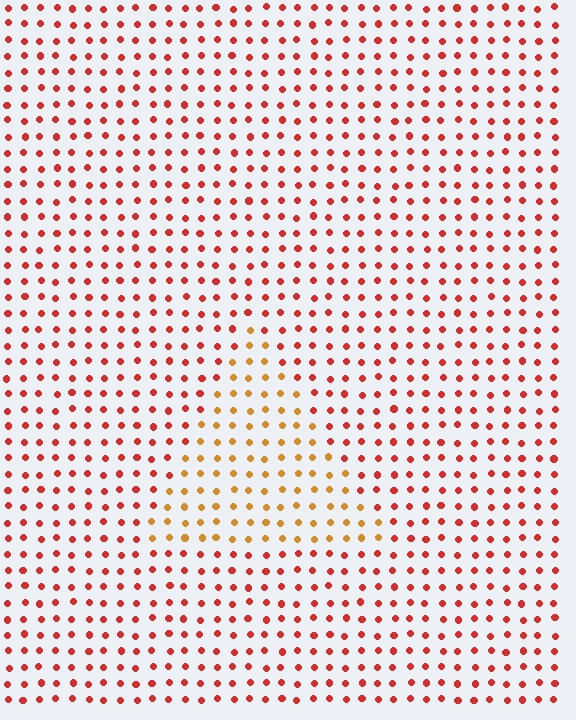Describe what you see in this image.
The image is filled with small red elements in a uniform arrangement. A triangle-shaped region is visible where the elements are tinted to a slightly different hue, forming a subtle color boundary.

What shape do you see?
I see a triangle.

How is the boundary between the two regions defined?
The boundary is defined purely by a slight shift in hue (about 36 degrees). Spacing, size, and orientation are identical on both sides.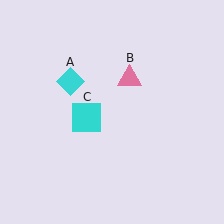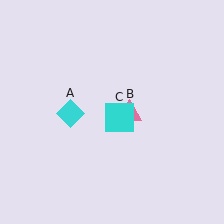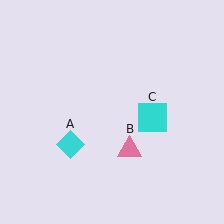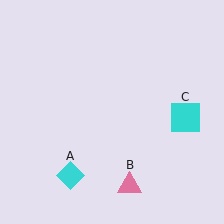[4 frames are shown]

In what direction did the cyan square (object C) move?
The cyan square (object C) moved right.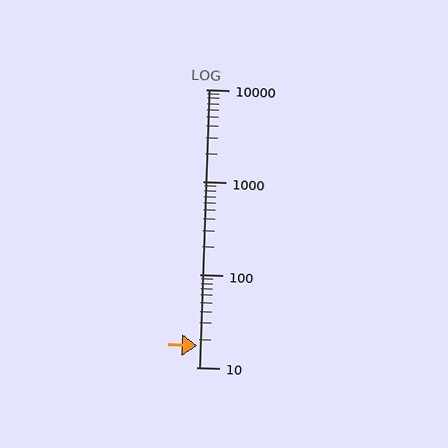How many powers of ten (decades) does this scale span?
The scale spans 3 decades, from 10 to 10000.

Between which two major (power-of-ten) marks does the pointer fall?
The pointer is between 10 and 100.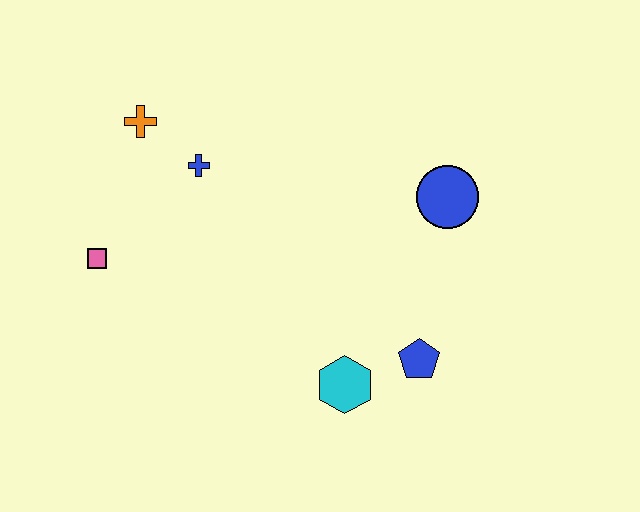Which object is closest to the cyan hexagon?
The blue pentagon is closest to the cyan hexagon.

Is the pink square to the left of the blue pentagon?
Yes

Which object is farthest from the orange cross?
The blue pentagon is farthest from the orange cross.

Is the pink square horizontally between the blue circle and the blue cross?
No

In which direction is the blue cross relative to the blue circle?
The blue cross is to the left of the blue circle.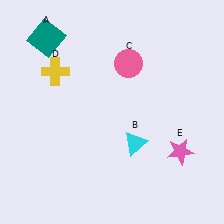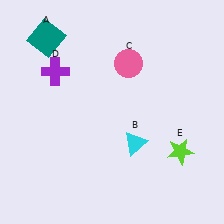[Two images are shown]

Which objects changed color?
D changed from yellow to purple. E changed from pink to lime.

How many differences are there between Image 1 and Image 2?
There are 2 differences between the two images.